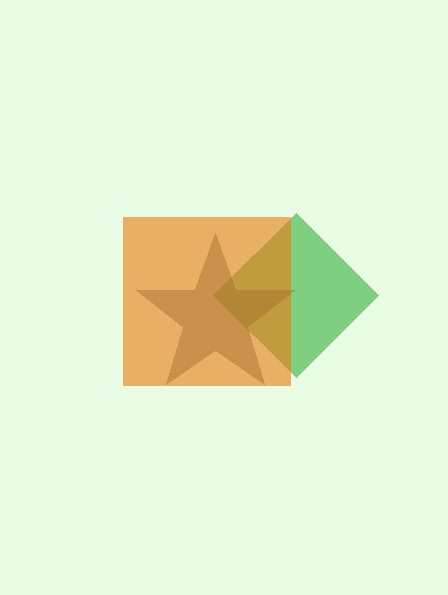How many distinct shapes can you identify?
There are 3 distinct shapes: a green diamond, an orange square, a brown star.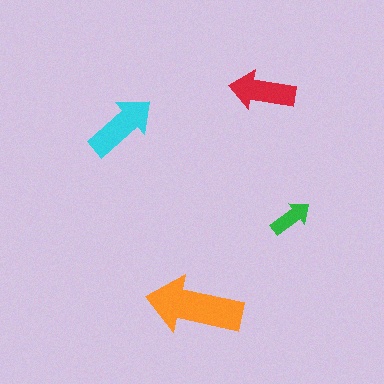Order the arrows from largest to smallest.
the orange one, the cyan one, the red one, the green one.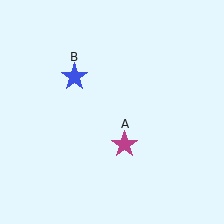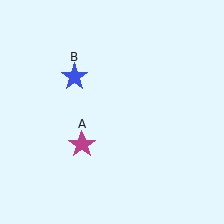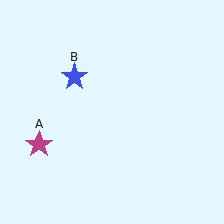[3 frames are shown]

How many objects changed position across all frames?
1 object changed position: magenta star (object A).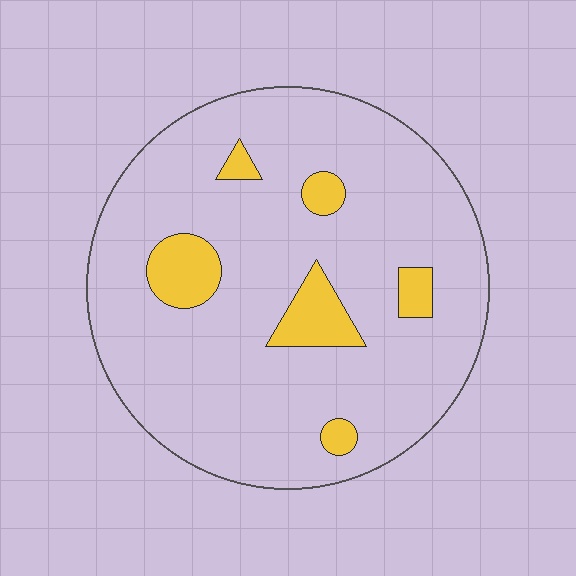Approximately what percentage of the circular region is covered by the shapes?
Approximately 10%.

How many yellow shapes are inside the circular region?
6.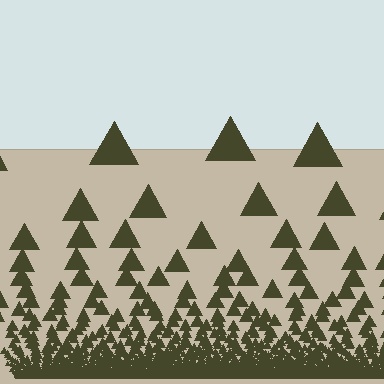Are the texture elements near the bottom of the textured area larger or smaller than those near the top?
Smaller. The gradient is inverted — elements near the bottom are smaller and denser.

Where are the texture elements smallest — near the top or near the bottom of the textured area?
Near the bottom.